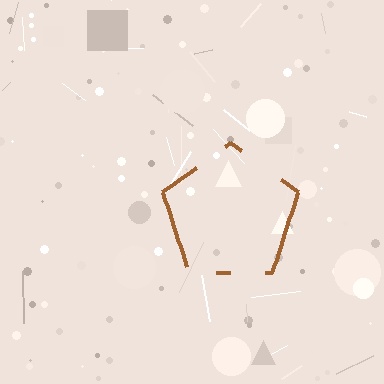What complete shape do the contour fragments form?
The contour fragments form a pentagon.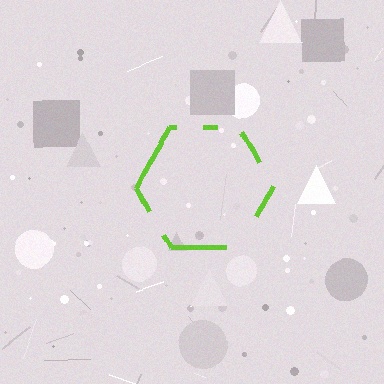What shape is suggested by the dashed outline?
The dashed outline suggests a hexagon.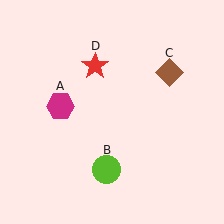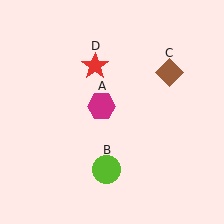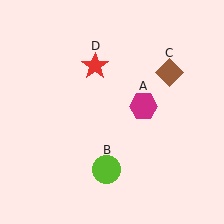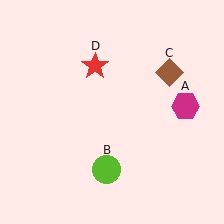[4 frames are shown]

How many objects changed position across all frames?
1 object changed position: magenta hexagon (object A).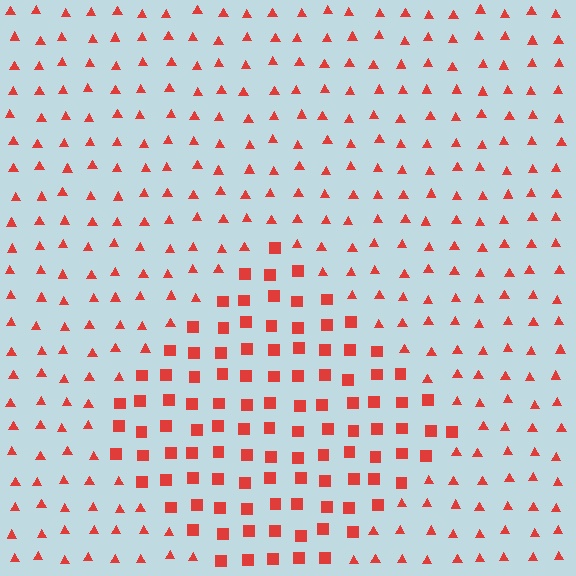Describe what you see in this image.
The image is filled with small red elements arranged in a uniform grid. A diamond-shaped region contains squares, while the surrounding area contains triangles. The boundary is defined purely by the change in element shape.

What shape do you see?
I see a diamond.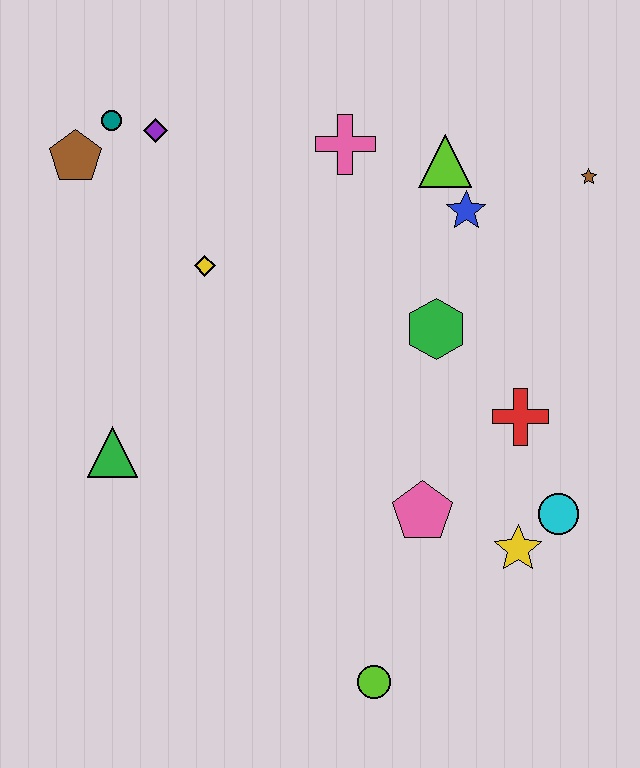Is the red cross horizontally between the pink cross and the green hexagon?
No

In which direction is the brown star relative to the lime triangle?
The brown star is to the right of the lime triangle.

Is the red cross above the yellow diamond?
No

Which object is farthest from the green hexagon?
The brown pentagon is farthest from the green hexagon.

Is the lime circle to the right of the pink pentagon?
No